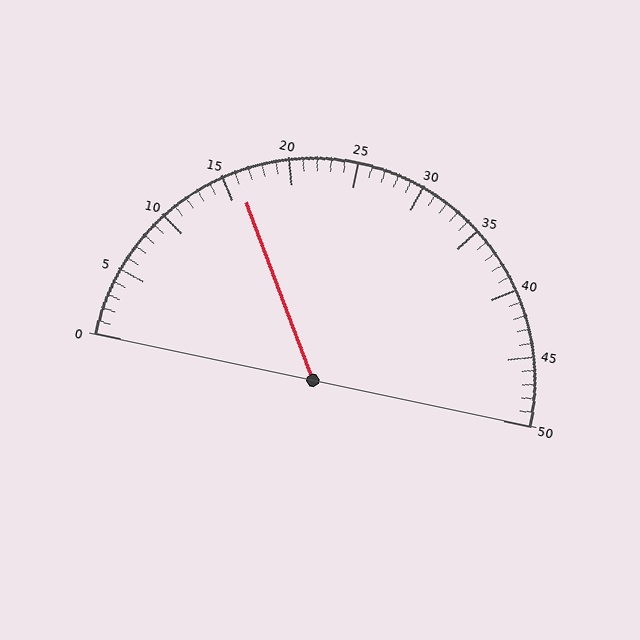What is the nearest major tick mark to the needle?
The nearest major tick mark is 15.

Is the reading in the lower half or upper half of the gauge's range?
The reading is in the lower half of the range (0 to 50).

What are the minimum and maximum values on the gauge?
The gauge ranges from 0 to 50.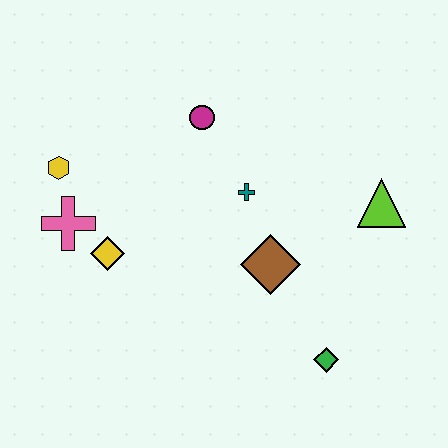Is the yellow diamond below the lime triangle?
Yes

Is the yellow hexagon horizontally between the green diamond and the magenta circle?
No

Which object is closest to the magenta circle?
The teal cross is closest to the magenta circle.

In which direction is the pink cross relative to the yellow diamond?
The pink cross is to the left of the yellow diamond.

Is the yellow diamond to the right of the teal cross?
No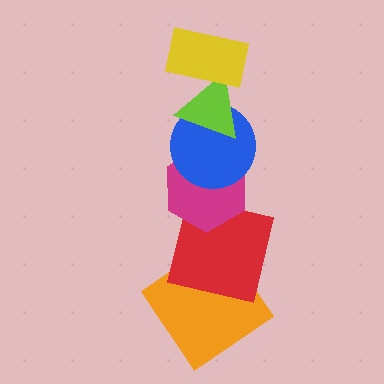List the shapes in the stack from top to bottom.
From top to bottom: the yellow rectangle, the lime triangle, the blue circle, the magenta hexagon, the red square, the orange diamond.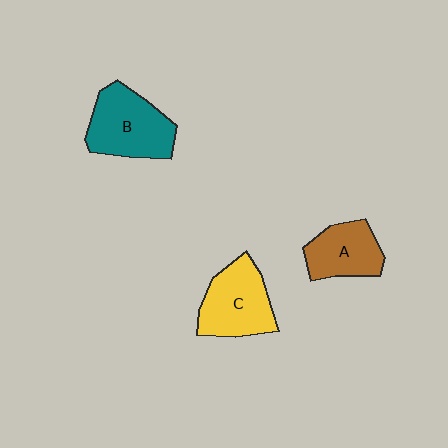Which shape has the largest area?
Shape B (teal).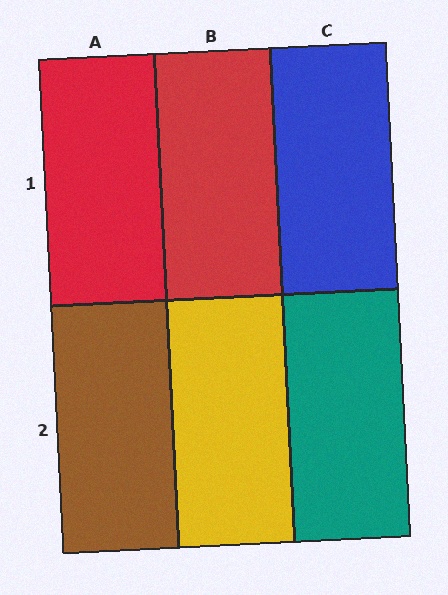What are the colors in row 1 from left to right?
Red, red, blue.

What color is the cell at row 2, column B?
Yellow.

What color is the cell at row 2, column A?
Brown.